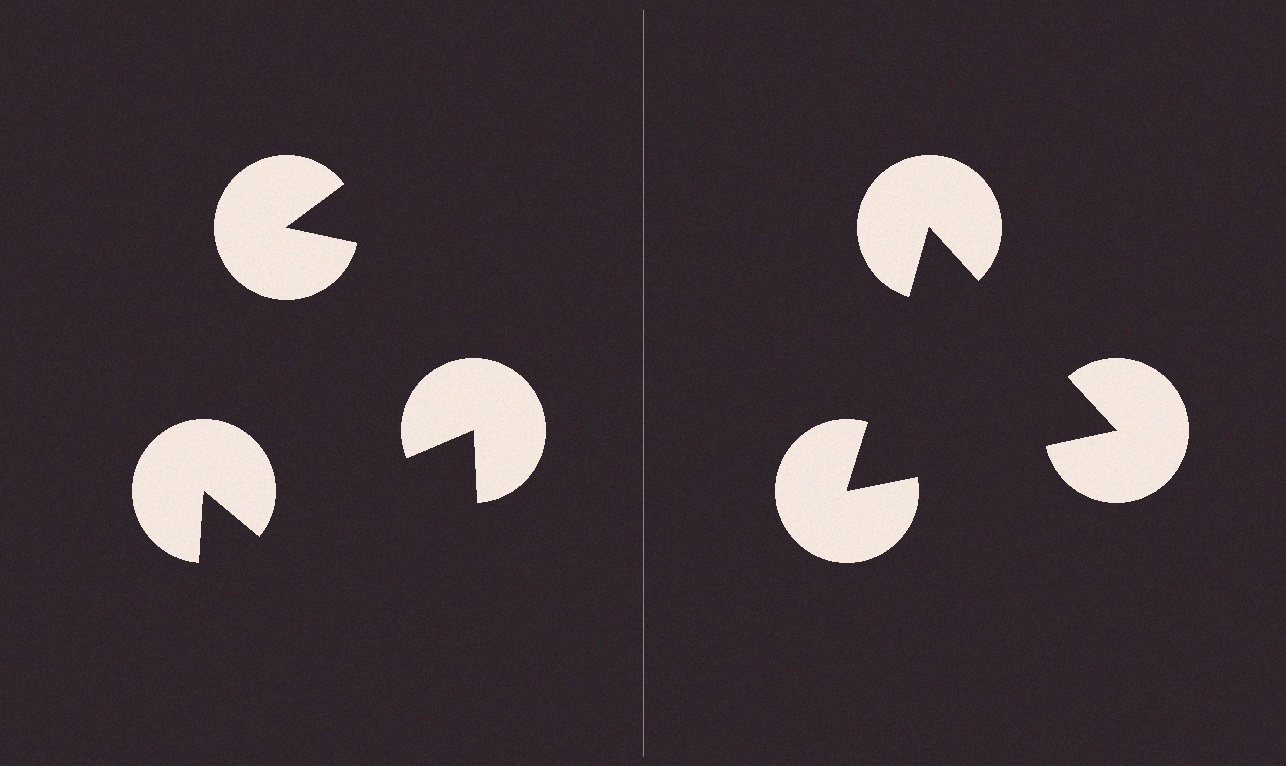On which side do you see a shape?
An illusory triangle appears on the right side. On the left side the wedge cuts are rotated, so no coherent shape forms.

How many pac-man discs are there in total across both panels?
6 — 3 on each side.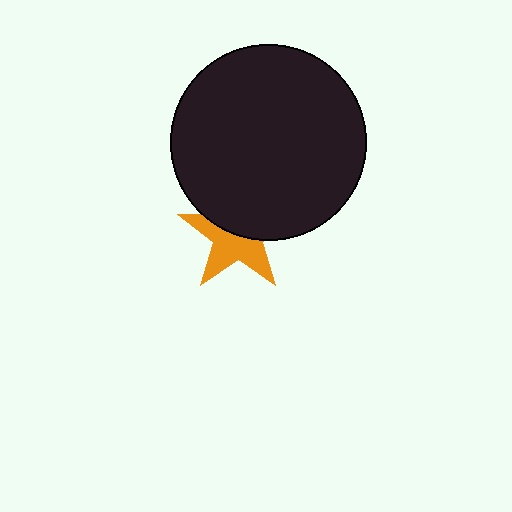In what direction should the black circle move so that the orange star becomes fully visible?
The black circle should move up. That is the shortest direction to clear the overlap and leave the orange star fully visible.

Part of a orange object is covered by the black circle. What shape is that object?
It is a star.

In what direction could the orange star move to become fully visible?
The orange star could move down. That would shift it out from behind the black circle entirely.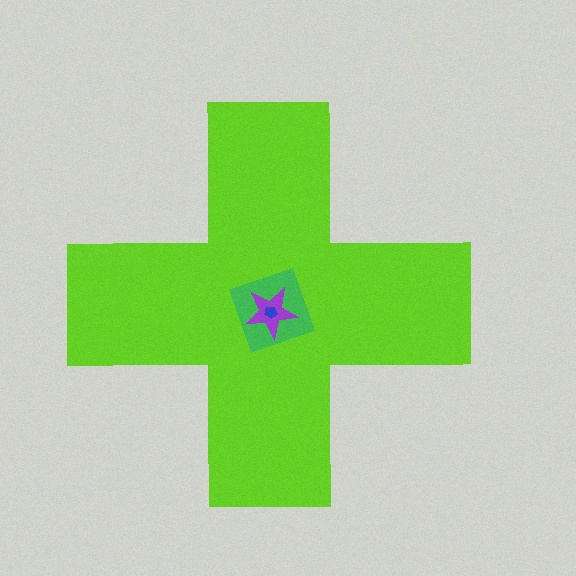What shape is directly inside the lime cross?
The green diamond.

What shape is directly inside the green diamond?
The purple star.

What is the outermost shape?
The lime cross.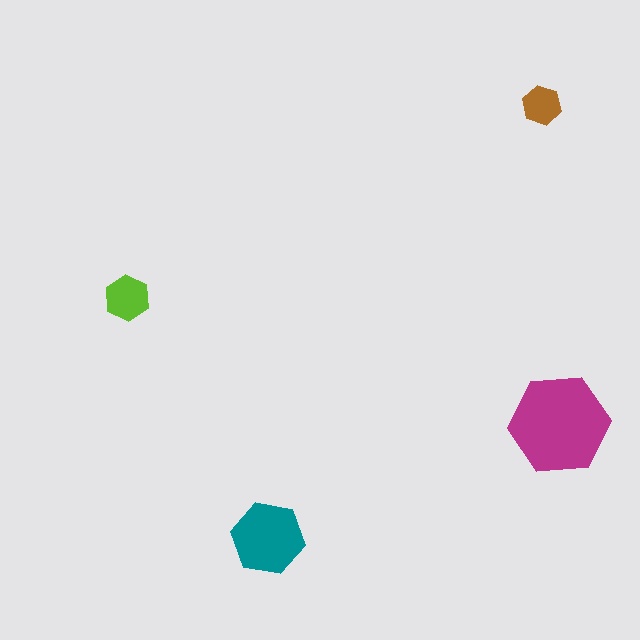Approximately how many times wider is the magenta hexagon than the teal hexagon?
About 1.5 times wider.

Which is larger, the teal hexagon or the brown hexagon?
The teal one.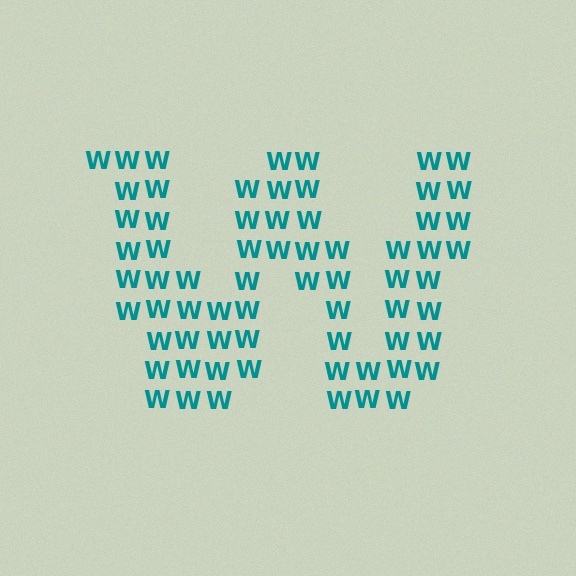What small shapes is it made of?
It is made of small letter W's.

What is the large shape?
The large shape is the letter W.